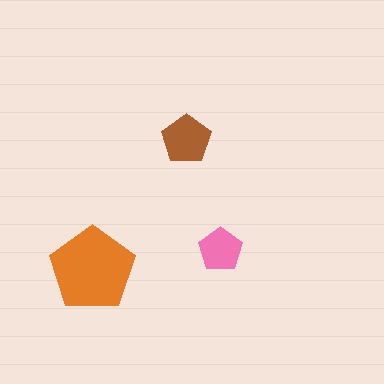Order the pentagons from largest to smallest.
the orange one, the brown one, the pink one.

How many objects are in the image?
There are 3 objects in the image.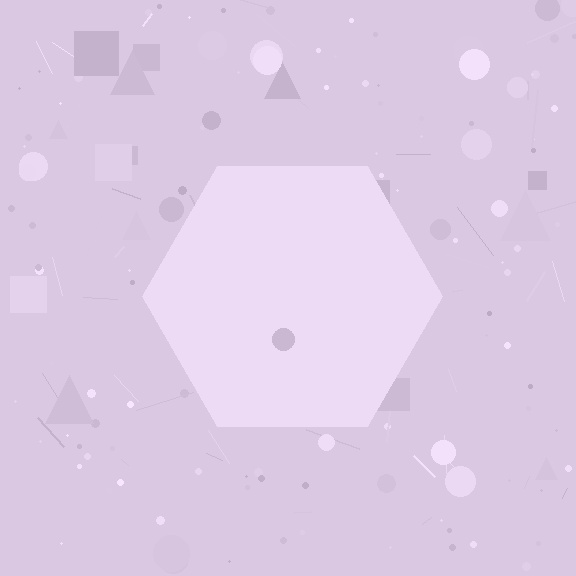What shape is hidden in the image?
A hexagon is hidden in the image.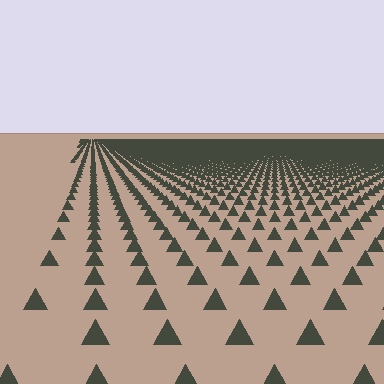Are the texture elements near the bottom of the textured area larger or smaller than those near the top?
Larger. Near the bottom, elements are closer to the viewer and appear at a bigger on-screen size.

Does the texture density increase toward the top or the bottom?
Density increases toward the top.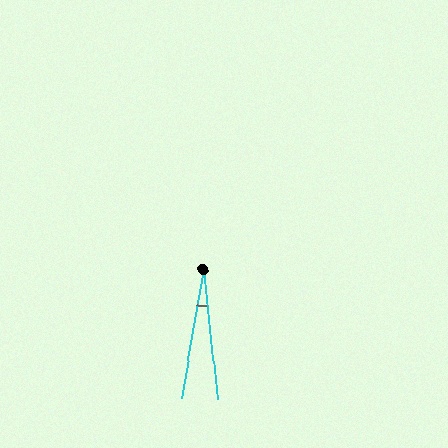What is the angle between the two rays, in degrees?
Approximately 16 degrees.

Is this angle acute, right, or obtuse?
It is acute.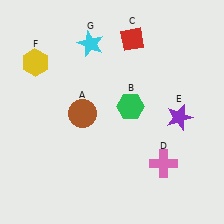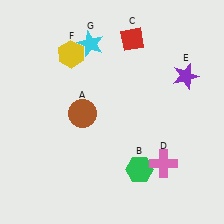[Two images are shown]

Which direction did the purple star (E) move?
The purple star (E) moved up.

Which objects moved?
The objects that moved are: the green hexagon (B), the purple star (E), the yellow hexagon (F).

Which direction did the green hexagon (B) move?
The green hexagon (B) moved down.